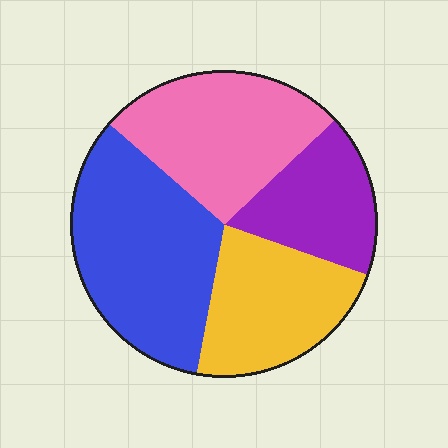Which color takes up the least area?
Purple, at roughly 15%.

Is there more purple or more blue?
Blue.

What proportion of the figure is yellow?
Yellow covers roughly 20% of the figure.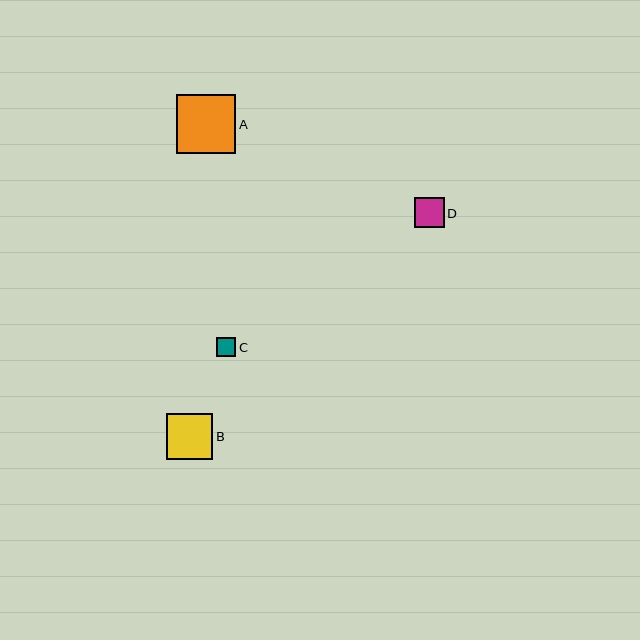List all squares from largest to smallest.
From largest to smallest: A, B, D, C.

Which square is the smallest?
Square C is the smallest with a size of approximately 20 pixels.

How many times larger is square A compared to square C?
Square A is approximately 3.0 times the size of square C.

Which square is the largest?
Square A is the largest with a size of approximately 59 pixels.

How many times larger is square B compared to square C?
Square B is approximately 2.3 times the size of square C.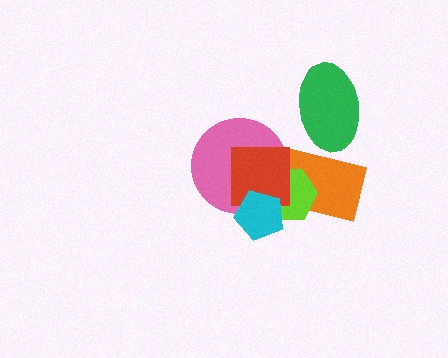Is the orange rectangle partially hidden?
Yes, it is partially covered by another shape.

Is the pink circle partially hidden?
Yes, it is partially covered by another shape.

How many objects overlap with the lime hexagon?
4 objects overlap with the lime hexagon.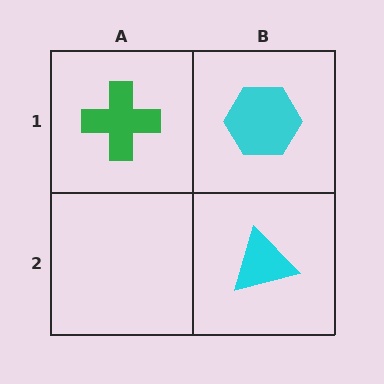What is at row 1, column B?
A cyan hexagon.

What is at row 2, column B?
A cyan triangle.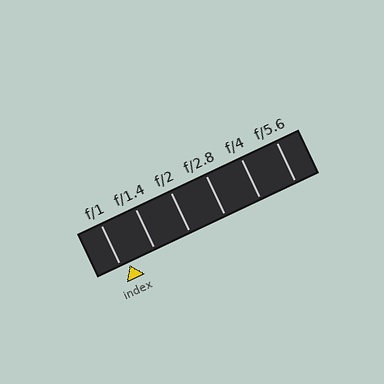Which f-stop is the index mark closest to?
The index mark is closest to f/1.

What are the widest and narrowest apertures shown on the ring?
The widest aperture shown is f/1 and the narrowest is f/5.6.